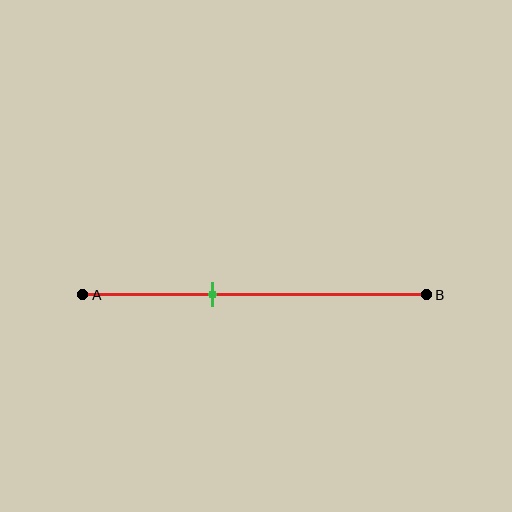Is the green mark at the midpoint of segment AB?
No, the mark is at about 40% from A, not at the 50% midpoint.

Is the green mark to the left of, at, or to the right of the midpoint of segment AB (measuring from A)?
The green mark is to the left of the midpoint of segment AB.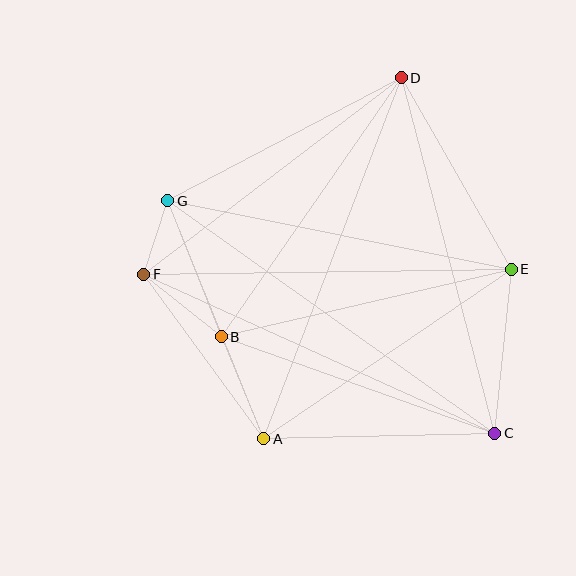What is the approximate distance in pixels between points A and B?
The distance between A and B is approximately 111 pixels.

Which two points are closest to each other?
Points F and G are closest to each other.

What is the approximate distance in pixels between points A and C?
The distance between A and C is approximately 231 pixels.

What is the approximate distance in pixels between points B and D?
The distance between B and D is approximately 315 pixels.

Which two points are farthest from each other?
Points C and G are farthest from each other.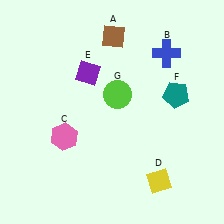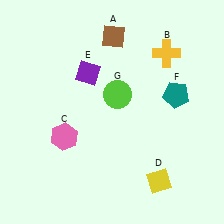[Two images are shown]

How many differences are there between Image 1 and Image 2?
There is 1 difference between the two images.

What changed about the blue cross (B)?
In Image 1, B is blue. In Image 2, it changed to yellow.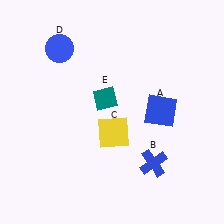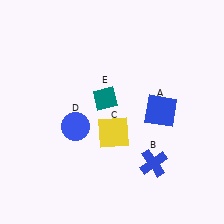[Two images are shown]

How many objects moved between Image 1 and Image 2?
1 object moved between the two images.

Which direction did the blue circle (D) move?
The blue circle (D) moved down.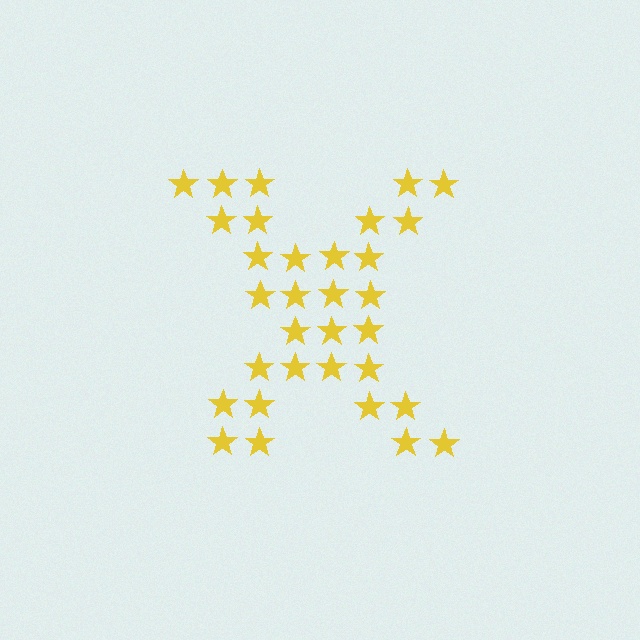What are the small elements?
The small elements are stars.